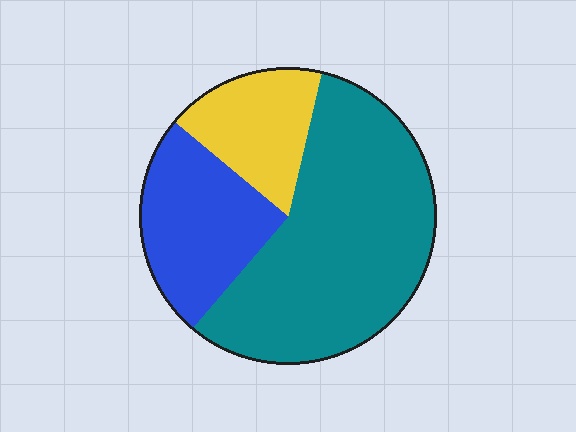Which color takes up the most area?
Teal, at roughly 55%.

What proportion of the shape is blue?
Blue takes up about one quarter (1/4) of the shape.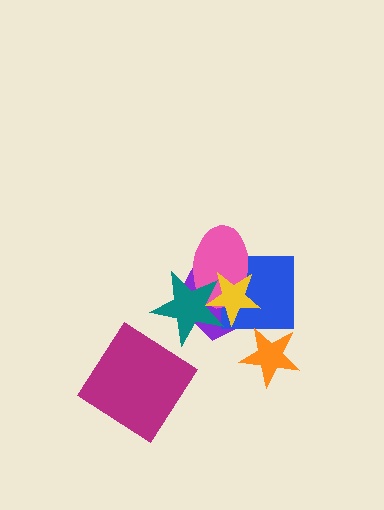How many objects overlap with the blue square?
3 objects overlap with the blue square.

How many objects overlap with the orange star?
0 objects overlap with the orange star.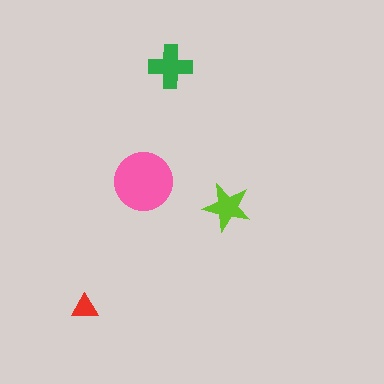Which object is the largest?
The pink circle.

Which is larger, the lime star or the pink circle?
The pink circle.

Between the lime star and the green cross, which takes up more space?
The green cross.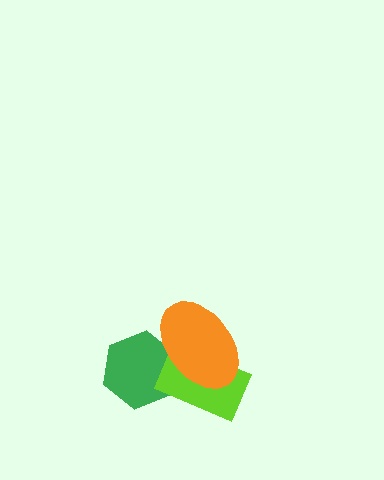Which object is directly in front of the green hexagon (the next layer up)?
The lime rectangle is directly in front of the green hexagon.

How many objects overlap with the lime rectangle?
2 objects overlap with the lime rectangle.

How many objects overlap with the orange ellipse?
2 objects overlap with the orange ellipse.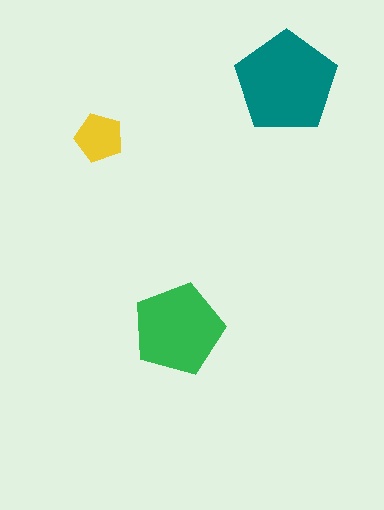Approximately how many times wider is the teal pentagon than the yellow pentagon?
About 2 times wider.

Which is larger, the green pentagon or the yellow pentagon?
The green one.